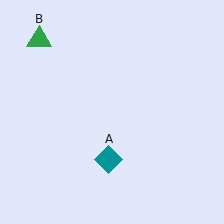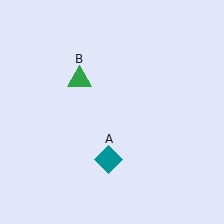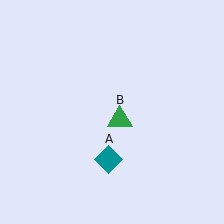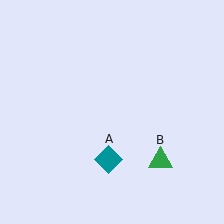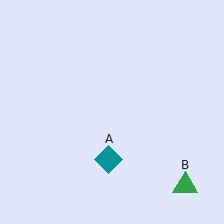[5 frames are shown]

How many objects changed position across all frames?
1 object changed position: green triangle (object B).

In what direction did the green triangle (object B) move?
The green triangle (object B) moved down and to the right.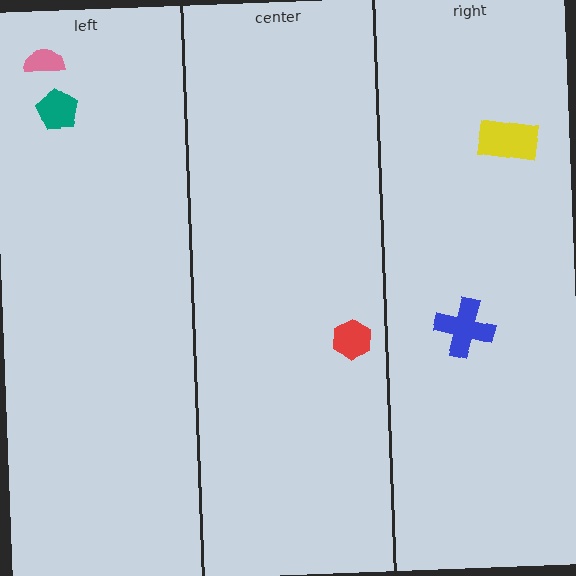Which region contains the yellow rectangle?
The right region.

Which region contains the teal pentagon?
The left region.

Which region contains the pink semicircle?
The left region.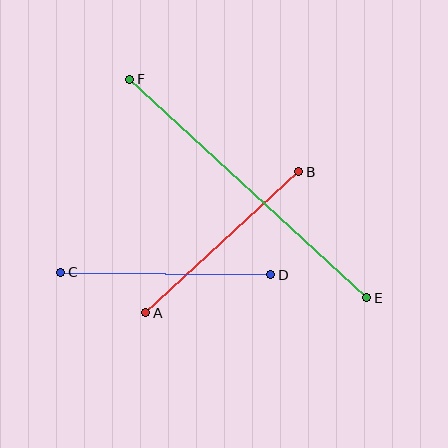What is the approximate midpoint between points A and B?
The midpoint is at approximately (222, 242) pixels.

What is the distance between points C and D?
The distance is approximately 210 pixels.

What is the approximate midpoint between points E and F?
The midpoint is at approximately (248, 188) pixels.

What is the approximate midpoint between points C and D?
The midpoint is at approximately (166, 273) pixels.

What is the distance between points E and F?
The distance is approximately 322 pixels.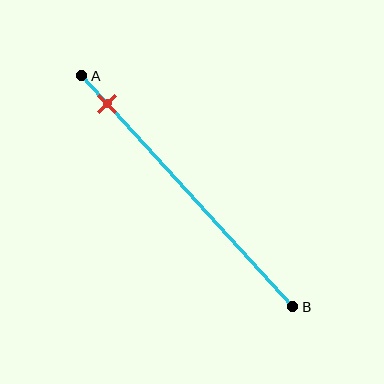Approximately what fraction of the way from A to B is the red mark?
The red mark is approximately 10% of the way from A to B.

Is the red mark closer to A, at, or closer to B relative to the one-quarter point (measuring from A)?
The red mark is closer to point A than the one-quarter point of segment AB.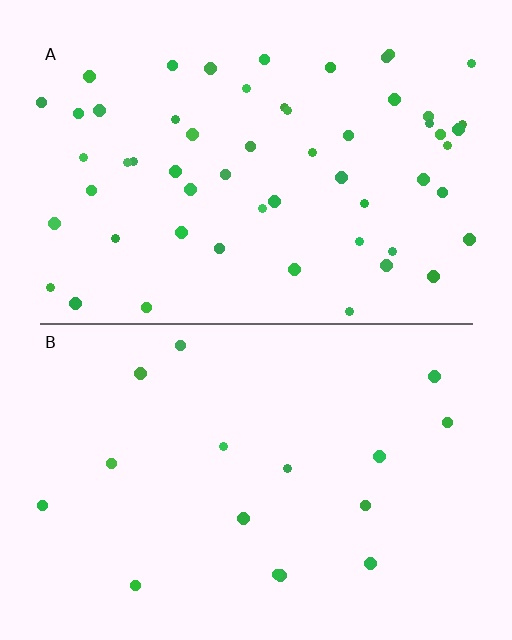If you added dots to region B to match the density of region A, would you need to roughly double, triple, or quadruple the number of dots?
Approximately triple.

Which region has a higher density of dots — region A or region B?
A (the top).